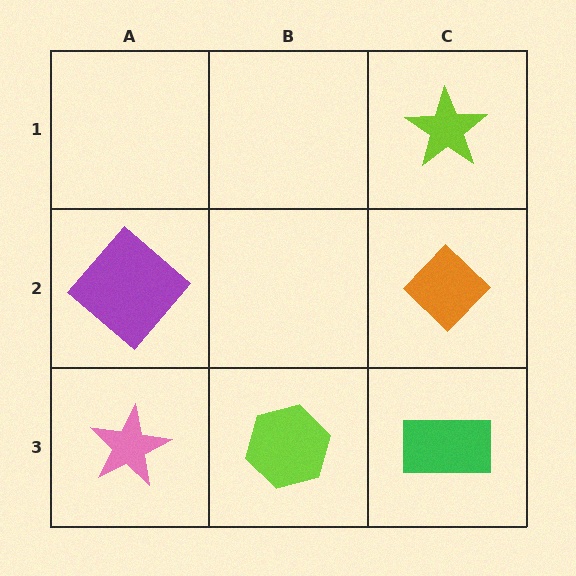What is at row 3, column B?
A lime hexagon.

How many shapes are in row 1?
1 shape.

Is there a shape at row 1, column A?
No, that cell is empty.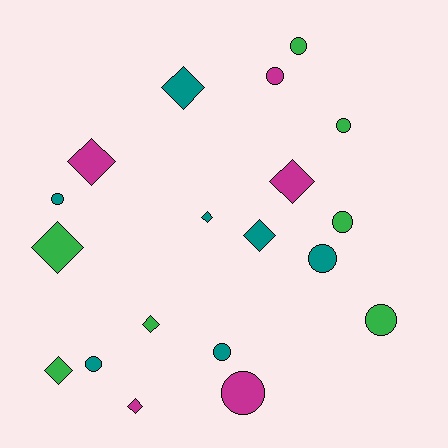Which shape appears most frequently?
Circle, with 10 objects.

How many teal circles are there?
There are 4 teal circles.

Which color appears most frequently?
Green, with 7 objects.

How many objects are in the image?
There are 19 objects.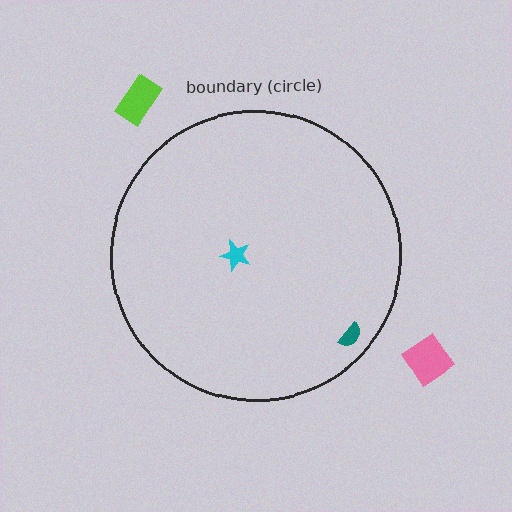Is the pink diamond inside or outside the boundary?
Outside.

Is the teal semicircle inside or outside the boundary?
Inside.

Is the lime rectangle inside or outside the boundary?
Outside.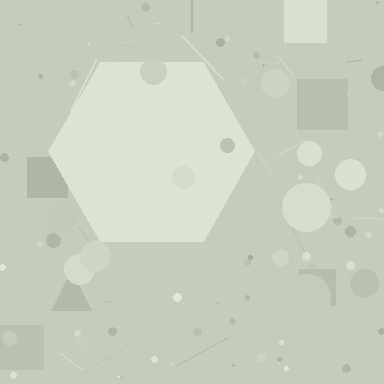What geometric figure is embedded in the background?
A hexagon is embedded in the background.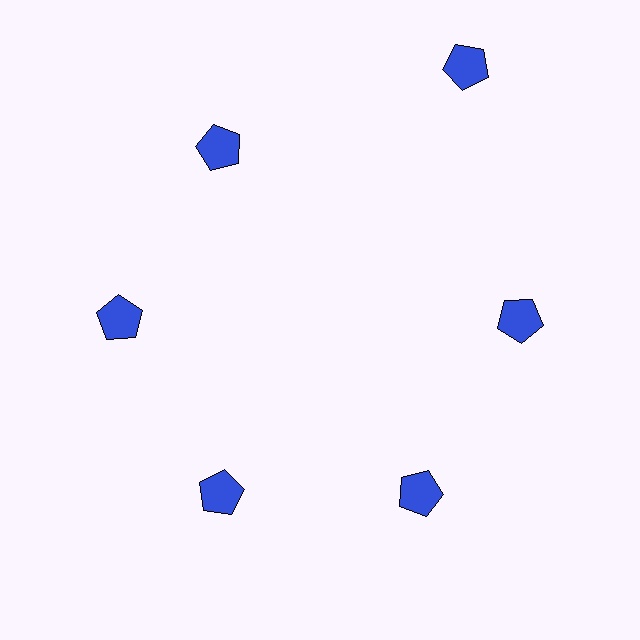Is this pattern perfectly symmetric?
No. The 6 blue pentagons are arranged in a ring, but one element near the 1 o'clock position is pushed outward from the center, breaking the 6-fold rotational symmetry.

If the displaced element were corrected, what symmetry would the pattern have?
It would have 6-fold rotational symmetry — the pattern would map onto itself every 60 degrees.